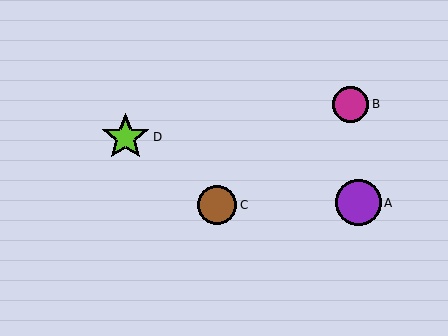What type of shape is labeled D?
Shape D is a lime star.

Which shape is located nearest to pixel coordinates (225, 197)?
The brown circle (labeled C) at (217, 205) is nearest to that location.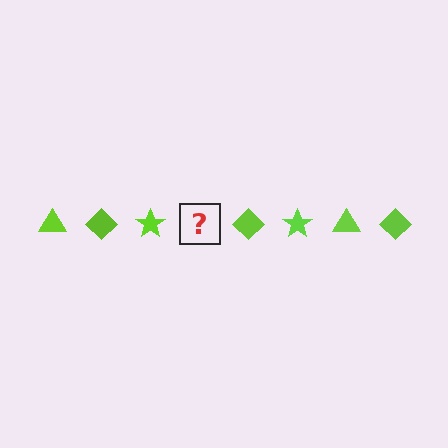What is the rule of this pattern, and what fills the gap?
The rule is that the pattern cycles through triangle, diamond, star shapes in lime. The gap should be filled with a lime triangle.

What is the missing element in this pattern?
The missing element is a lime triangle.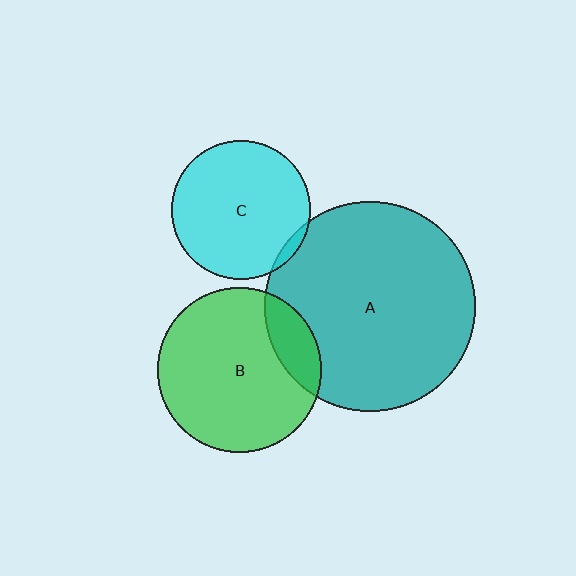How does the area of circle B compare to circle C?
Approximately 1.4 times.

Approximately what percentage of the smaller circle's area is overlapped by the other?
Approximately 5%.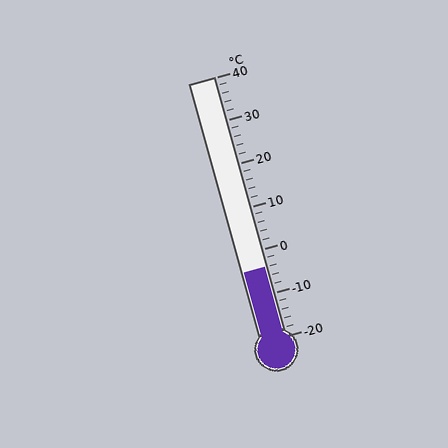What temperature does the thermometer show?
The thermometer shows approximately -4°C.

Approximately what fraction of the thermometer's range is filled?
The thermometer is filled to approximately 25% of its range.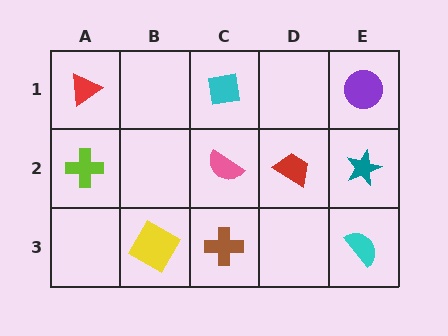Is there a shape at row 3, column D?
No, that cell is empty.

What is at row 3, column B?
A yellow square.